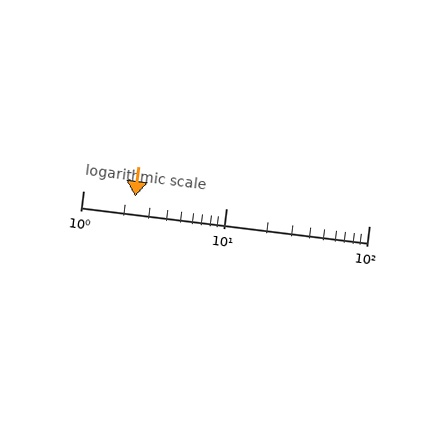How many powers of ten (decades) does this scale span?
The scale spans 2 decades, from 1 to 100.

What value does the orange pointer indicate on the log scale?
The pointer indicates approximately 2.3.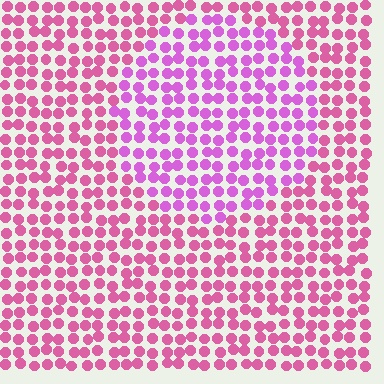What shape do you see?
I see a circle.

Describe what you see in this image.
The image is filled with small pink elements in a uniform arrangement. A circle-shaped region is visible where the elements are tinted to a slightly different hue, forming a subtle color boundary.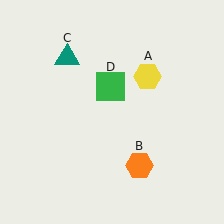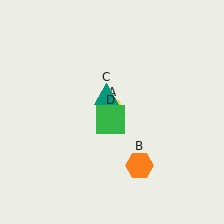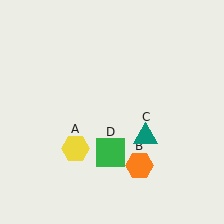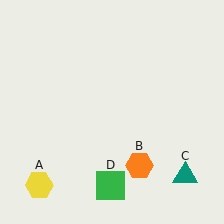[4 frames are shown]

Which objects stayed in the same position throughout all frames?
Orange hexagon (object B) remained stationary.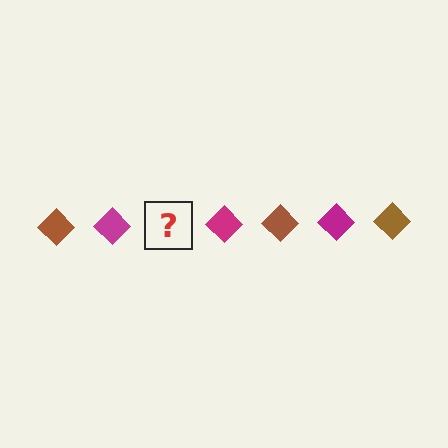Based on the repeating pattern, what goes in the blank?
The blank should be a brown diamond.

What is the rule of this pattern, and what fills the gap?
The rule is that the pattern cycles through brown, magenta diamonds. The gap should be filled with a brown diamond.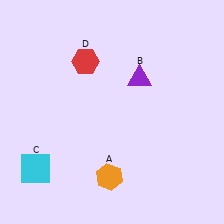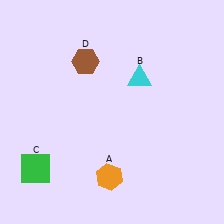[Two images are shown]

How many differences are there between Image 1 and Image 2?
There are 3 differences between the two images.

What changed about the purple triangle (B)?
In Image 1, B is purple. In Image 2, it changed to cyan.